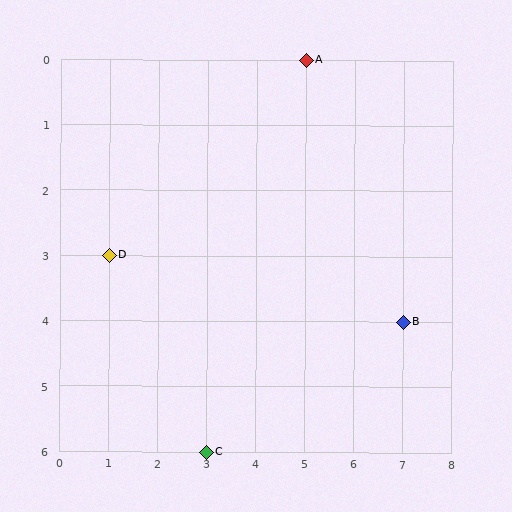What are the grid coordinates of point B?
Point B is at grid coordinates (7, 4).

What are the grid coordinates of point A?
Point A is at grid coordinates (5, 0).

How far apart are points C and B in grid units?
Points C and B are 4 columns and 2 rows apart (about 4.5 grid units diagonally).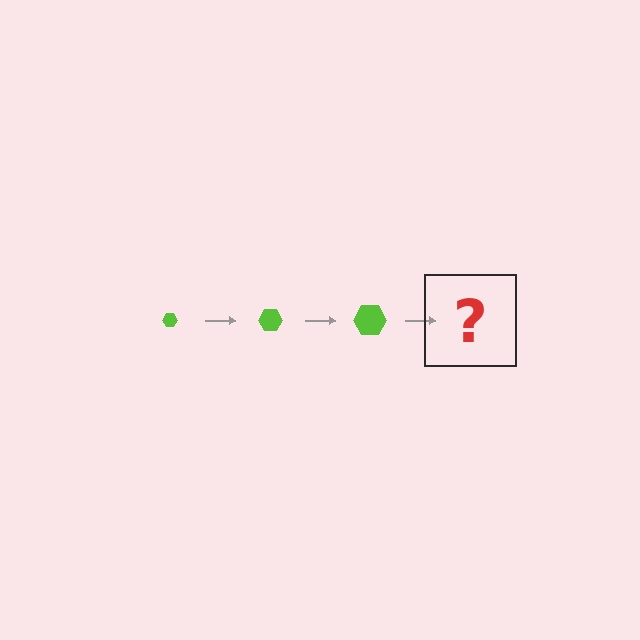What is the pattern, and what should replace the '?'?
The pattern is that the hexagon gets progressively larger each step. The '?' should be a lime hexagon, larger than the previous one.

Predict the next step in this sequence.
The next step is a lime hexagon, larger than the previous one.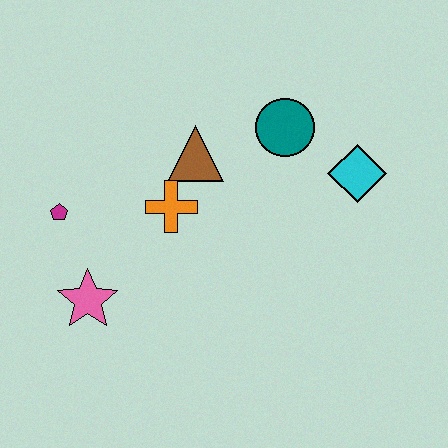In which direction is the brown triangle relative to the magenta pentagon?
The brown triangle is to the right of the magenta pentagon.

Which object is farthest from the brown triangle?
The pink star is farthest from the brown triangle.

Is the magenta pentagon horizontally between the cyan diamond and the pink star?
No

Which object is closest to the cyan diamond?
The teal circle is closest to the cyan diamond.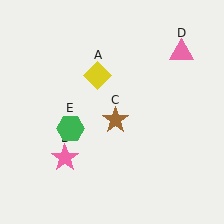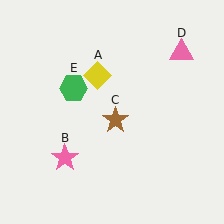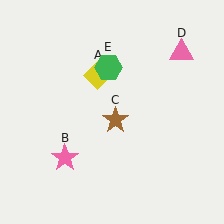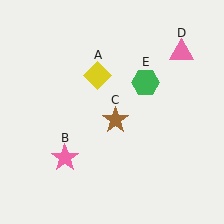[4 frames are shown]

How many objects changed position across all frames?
1 object changed position: green hexagon (object E).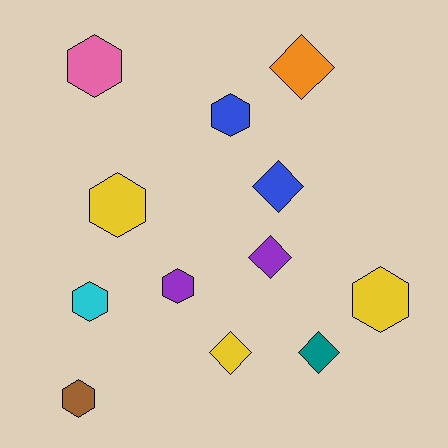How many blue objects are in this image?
There are 2 blue objects.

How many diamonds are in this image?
There are 5 diamonds.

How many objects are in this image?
There are 12 objects.